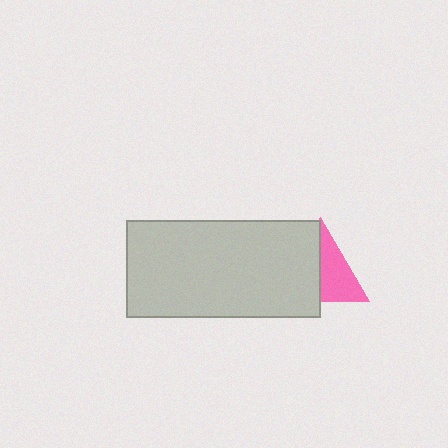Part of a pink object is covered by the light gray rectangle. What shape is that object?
It is a triangle.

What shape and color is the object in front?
The object in front is a light gray rectangle.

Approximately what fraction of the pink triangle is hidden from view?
Roughly 51% of the pink triangle is hidden behind the light gray rectangle.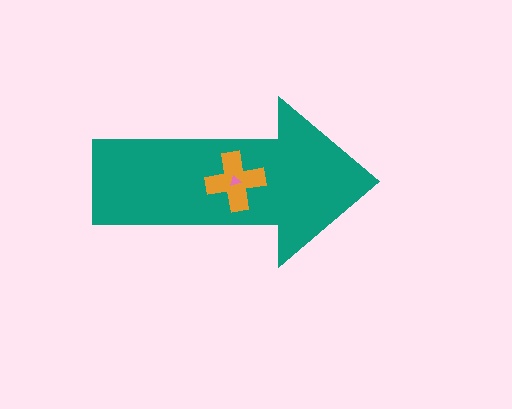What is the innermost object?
The pink triangle.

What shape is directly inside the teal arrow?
The orange cross.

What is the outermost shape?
The teal arrow.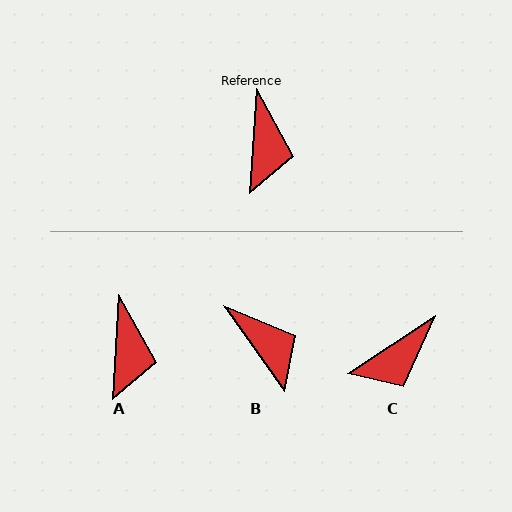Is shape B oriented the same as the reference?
No, it is off by about 39 degrees.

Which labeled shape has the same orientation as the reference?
A.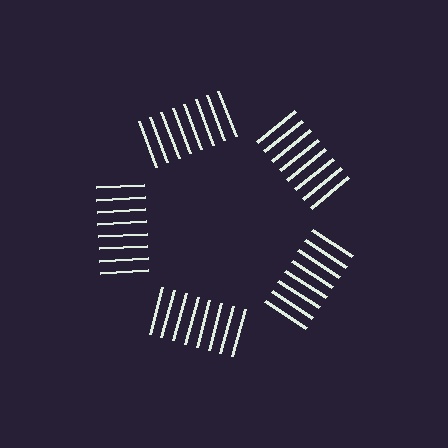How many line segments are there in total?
40 — 8 along each of the 5 edges.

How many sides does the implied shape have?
5 sides — the line-ends trace a pentagon.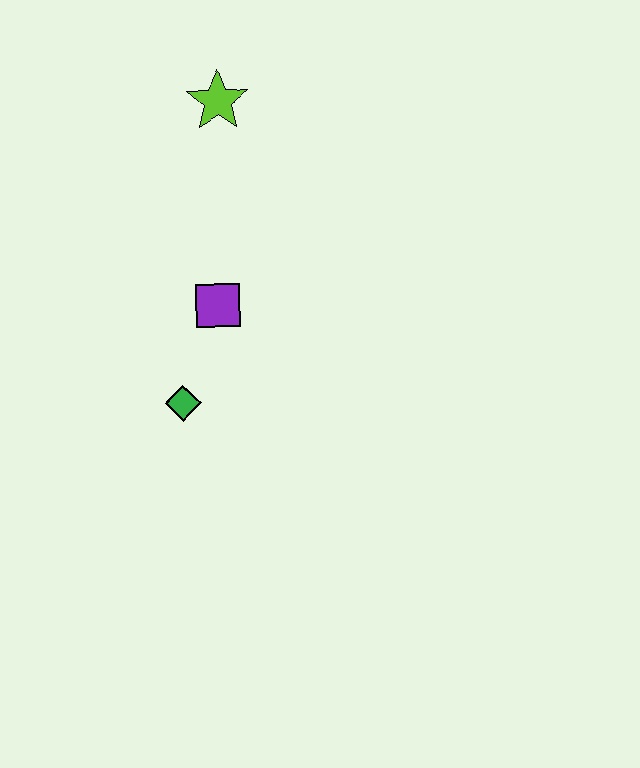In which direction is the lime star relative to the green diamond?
The lime star is above the green diamond.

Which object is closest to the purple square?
The green diamond is closest to the purple square.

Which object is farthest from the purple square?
The lime star is farthest from the purple square.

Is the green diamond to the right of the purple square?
No